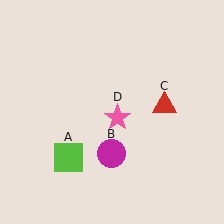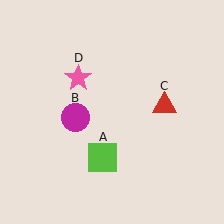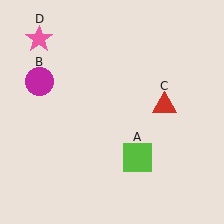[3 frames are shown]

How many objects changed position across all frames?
3 objects changed position: lime square (object A), magenta circle (object B), pink star (object D).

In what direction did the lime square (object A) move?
The lime square (object A) moved right.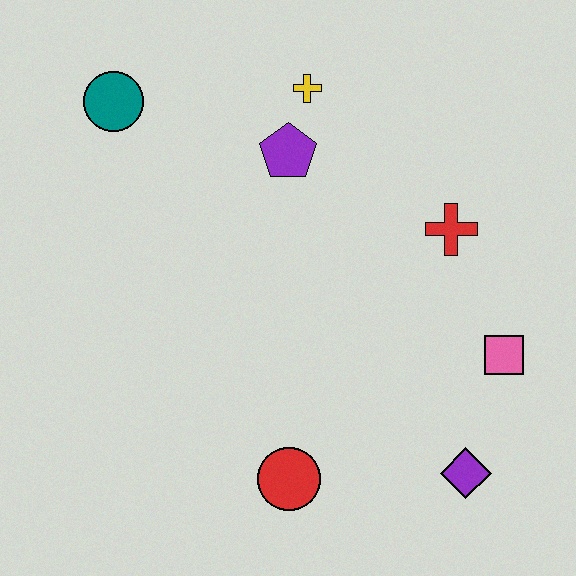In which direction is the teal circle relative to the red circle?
The teal circle is above the red circle.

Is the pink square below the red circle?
No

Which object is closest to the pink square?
The purple diamond is closest to the pink square.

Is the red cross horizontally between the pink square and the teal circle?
Yes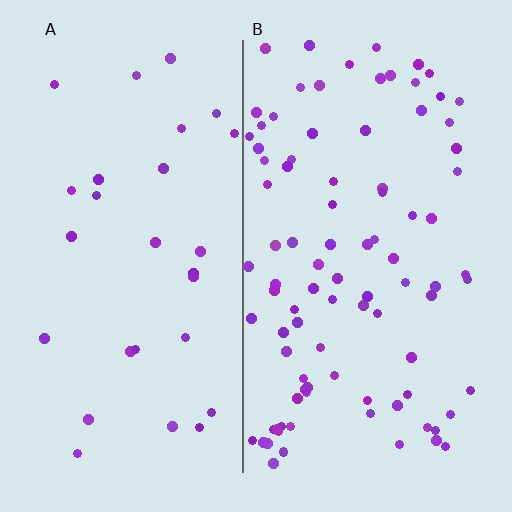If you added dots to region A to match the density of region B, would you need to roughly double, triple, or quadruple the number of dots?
Approximately triple.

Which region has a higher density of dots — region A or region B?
B (the right).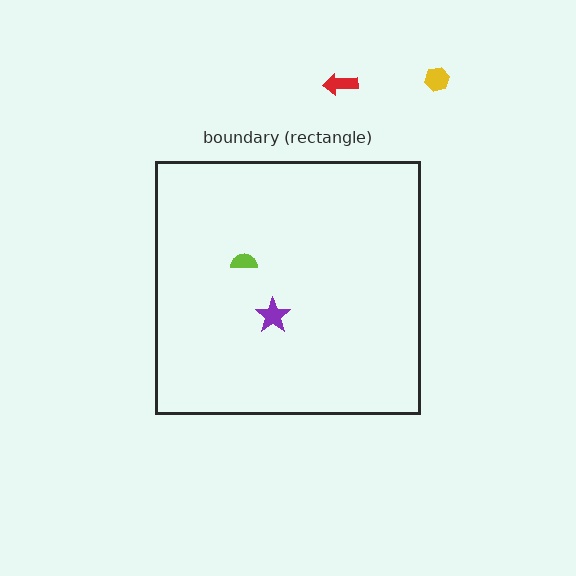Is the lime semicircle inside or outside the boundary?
Inside.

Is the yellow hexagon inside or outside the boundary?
Outside.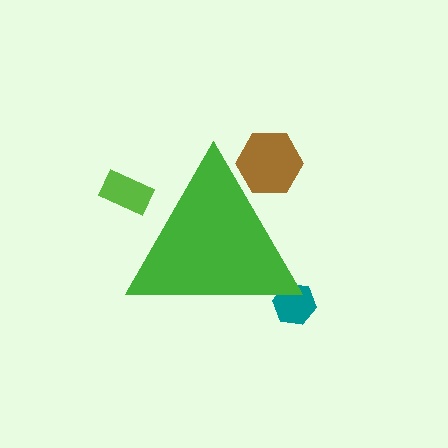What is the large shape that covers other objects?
A green triangle.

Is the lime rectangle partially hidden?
Yes, the lime rectangle is partially hidden behind the green triangle.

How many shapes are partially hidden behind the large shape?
3 shapes are partially hidden.